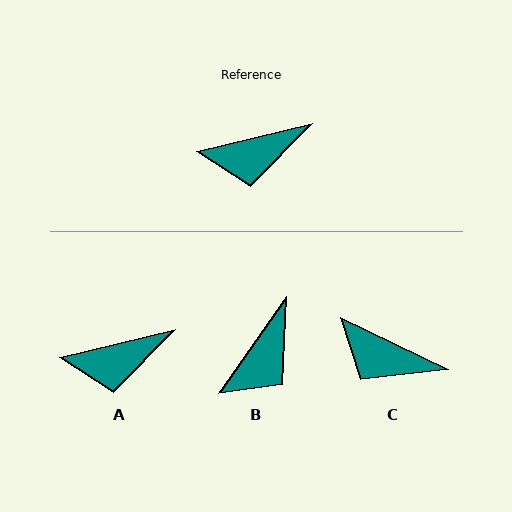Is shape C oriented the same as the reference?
No, it is off by about 39 degrees.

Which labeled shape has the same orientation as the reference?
A.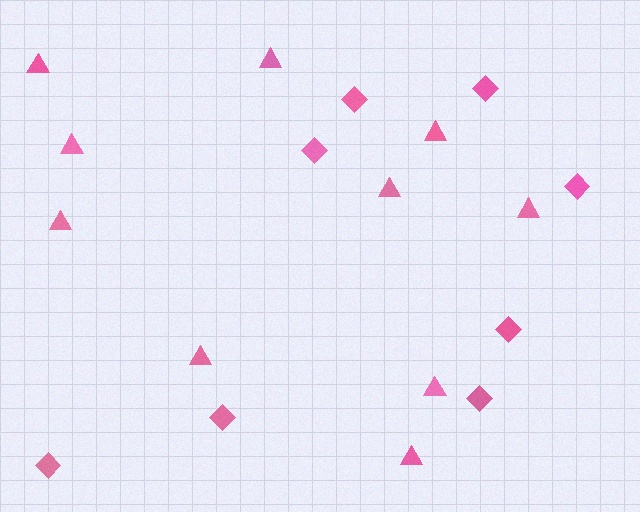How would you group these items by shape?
There are 2 groups: one group of diamonds (8) and one group of triangles (10).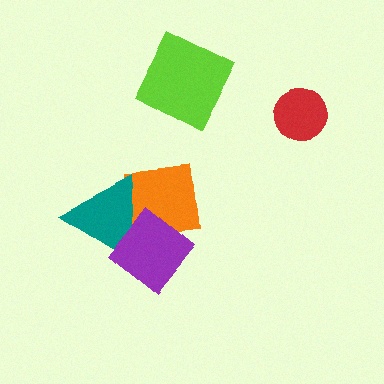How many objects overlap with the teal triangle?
2 objects overlap with the teal triangle.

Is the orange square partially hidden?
Yes, it is partially covered by another shape.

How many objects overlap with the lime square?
0 objects overlap with the lime square.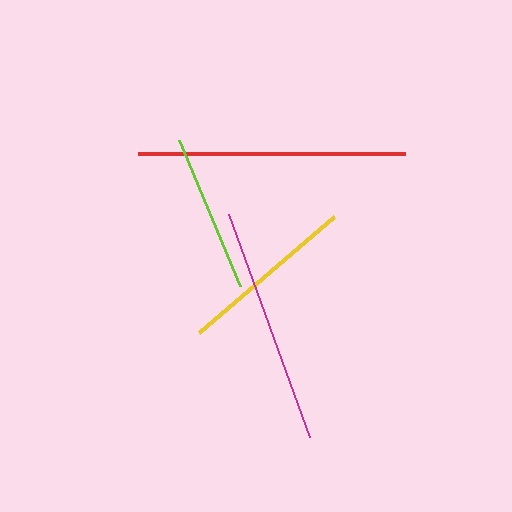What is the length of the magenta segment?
The magenta segment is approximately 238 pixels long.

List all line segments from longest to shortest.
From longest to shortest: red, magenta, yellow, lime.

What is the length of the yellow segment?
The yellow segment is approximately 178 pixels long.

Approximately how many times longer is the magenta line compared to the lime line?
The magenta line is approximately 1.5 times the length of the lime line.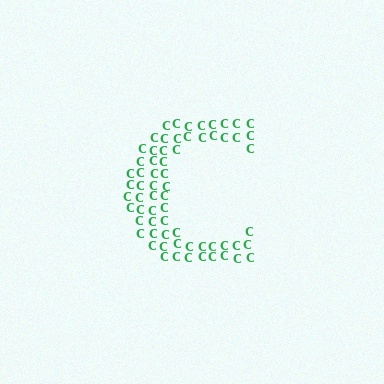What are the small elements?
The small elements are letter C's.